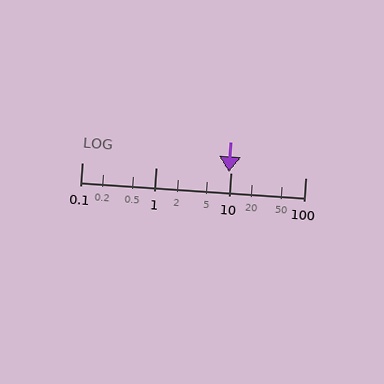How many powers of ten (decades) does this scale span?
The scale spans 3 decades, from 0.1 to 100.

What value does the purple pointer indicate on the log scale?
The pointer indicates approximately 9.5.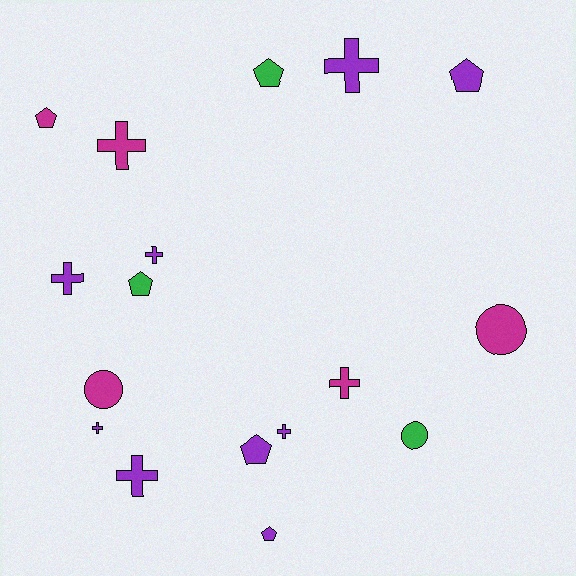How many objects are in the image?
There are 17 objects.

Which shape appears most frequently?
Cross, with 8 objects.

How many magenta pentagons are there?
There is 1 magenta pentagon.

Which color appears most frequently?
Purple, with 9 objects.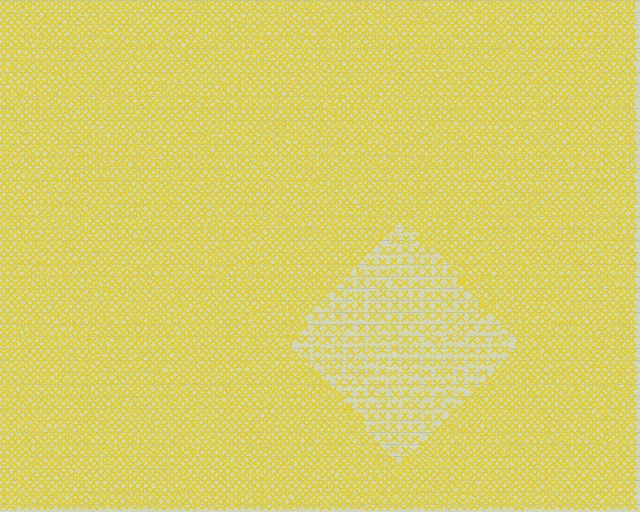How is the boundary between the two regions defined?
The boundary is defined by a change in element density (approximately 2.2x ratio). All elements are the same color, size, and shape.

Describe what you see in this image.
The image contains small yellow elements arranged at two different densities. A diamond-shaped region is visible where the elements are less densely packed than the surrounding area.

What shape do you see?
I see a diamond.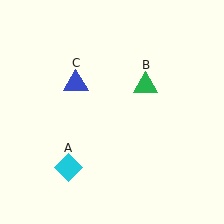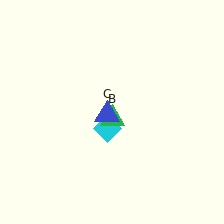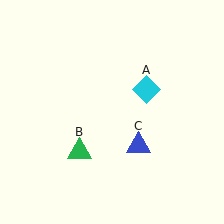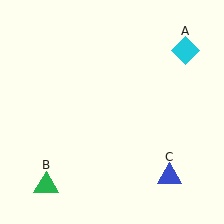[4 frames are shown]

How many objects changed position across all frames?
3 objects changed position: cyan diamond (object A), green triangle (object B), blue triangle (object C).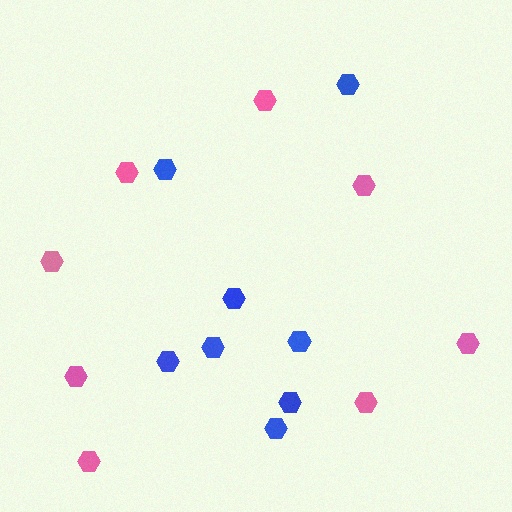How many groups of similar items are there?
There are 2 groups: one group of blue hexagons (8) and one group of pink hexagons (8).